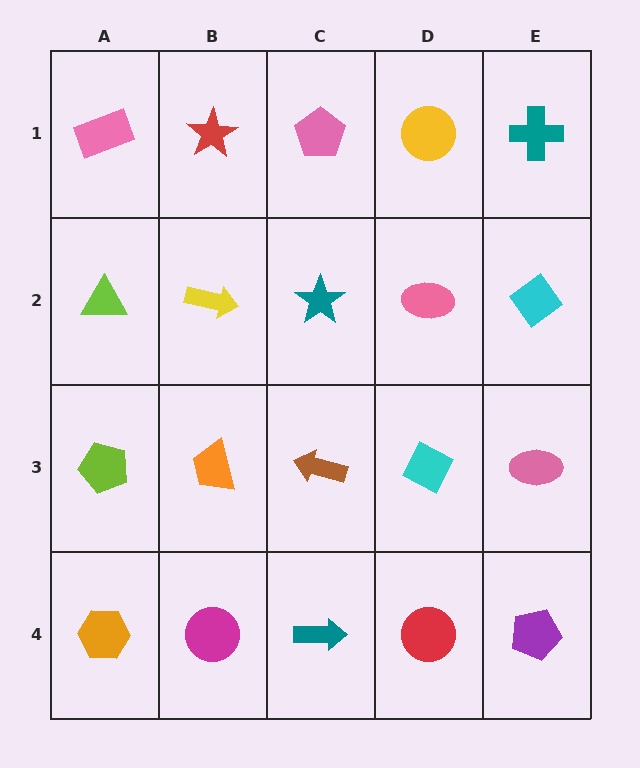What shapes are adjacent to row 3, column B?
A yellow arrow (row 2, column B), a magenta circle (row 4, column B), a lime pentagon (row 3, column A), a brown arrow (row 3, column C).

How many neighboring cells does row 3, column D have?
4.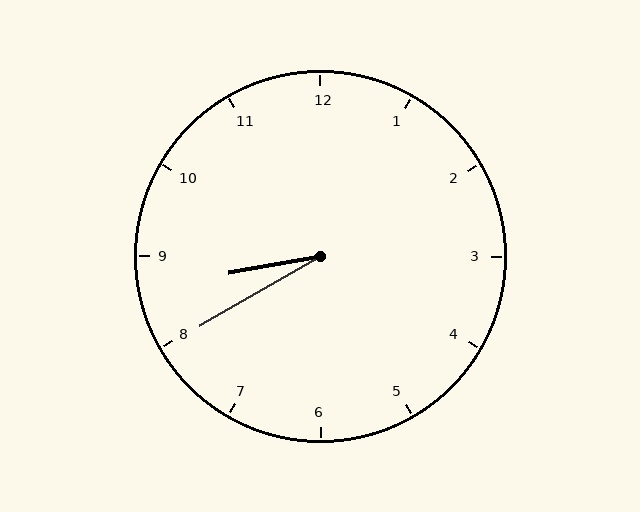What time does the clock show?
8:40.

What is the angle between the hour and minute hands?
Approximately 20 degrees.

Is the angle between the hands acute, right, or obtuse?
It is acute.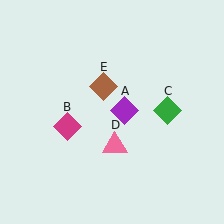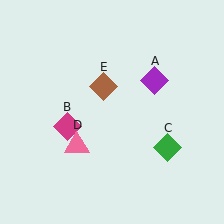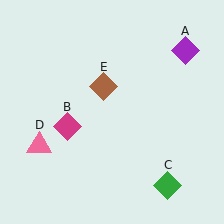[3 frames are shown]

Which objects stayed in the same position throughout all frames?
Magenta diamond (object B) and brown diamond (object E) remained stationary.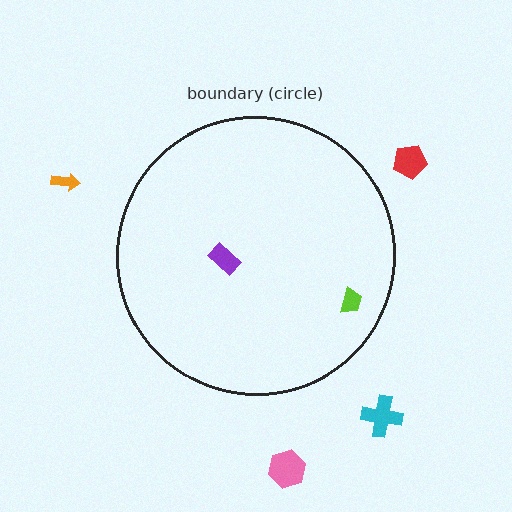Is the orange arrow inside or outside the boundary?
Outside.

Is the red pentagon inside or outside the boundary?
Outside.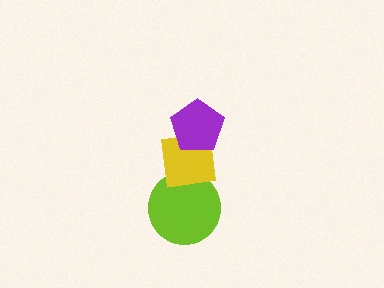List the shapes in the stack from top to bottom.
From top to bottom: the purple pentagon, the yellow square, the lime circle.